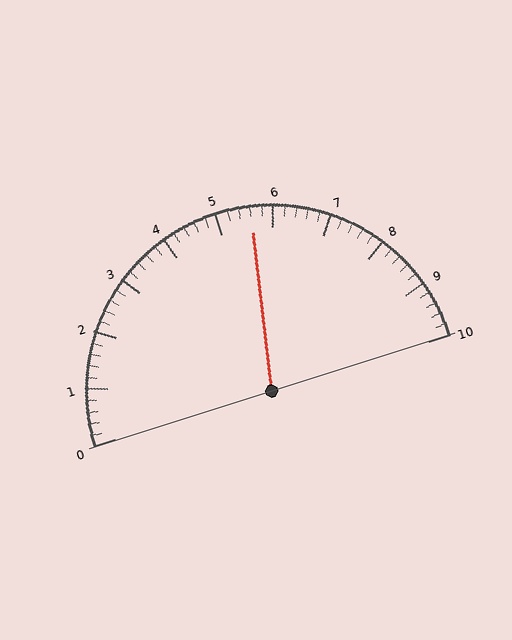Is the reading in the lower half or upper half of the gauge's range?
The reading is in the upper half of the range (0 to 10).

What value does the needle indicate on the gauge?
The needle indicates approximately 5.6.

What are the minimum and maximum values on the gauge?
The gauge ranges from 0 to 10.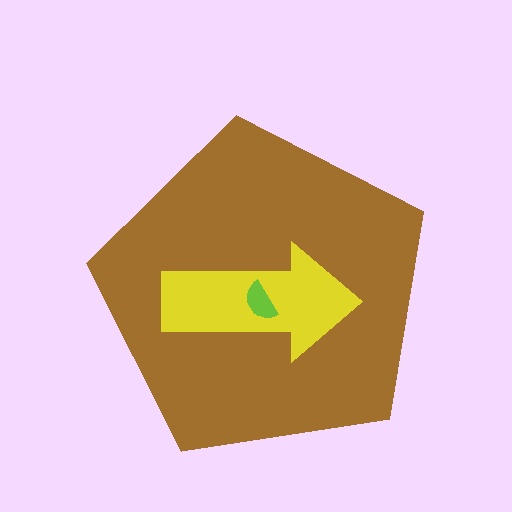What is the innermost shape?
The lime semicircle.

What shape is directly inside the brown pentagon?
The yellow arrow.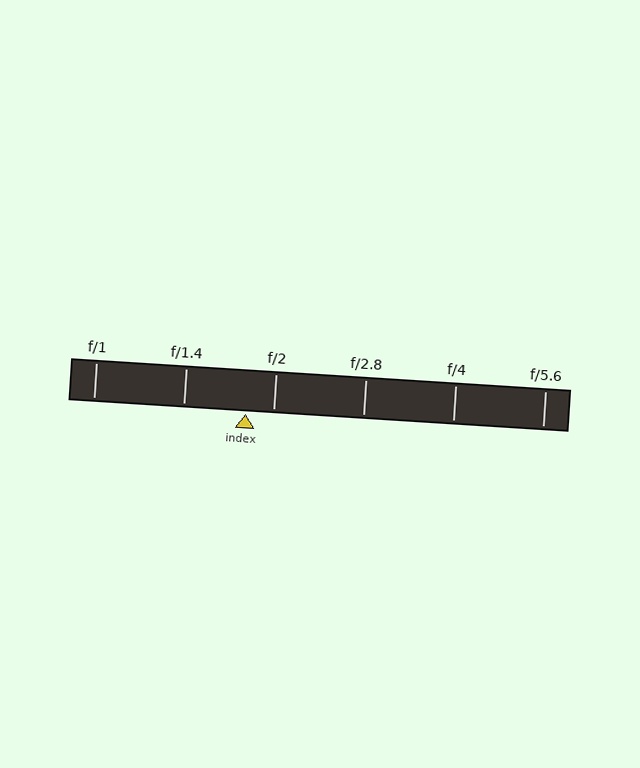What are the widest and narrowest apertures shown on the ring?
The widest aperture shown is f/1 and the narrowest is f/5.6.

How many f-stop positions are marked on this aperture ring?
There are 6 f-stop positions marked.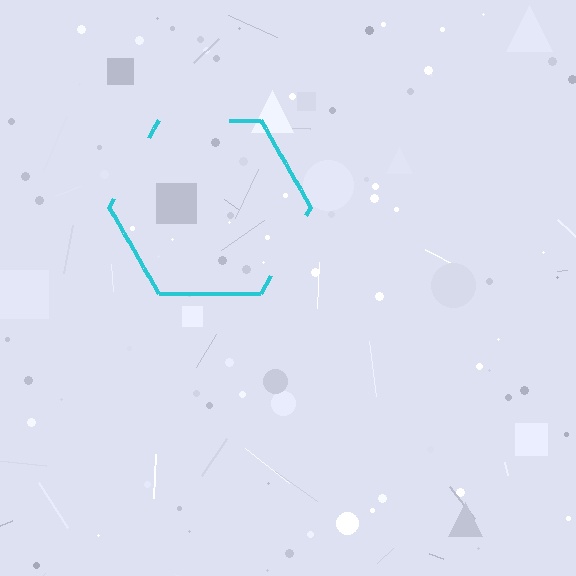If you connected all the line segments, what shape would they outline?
They would outline a hexagon.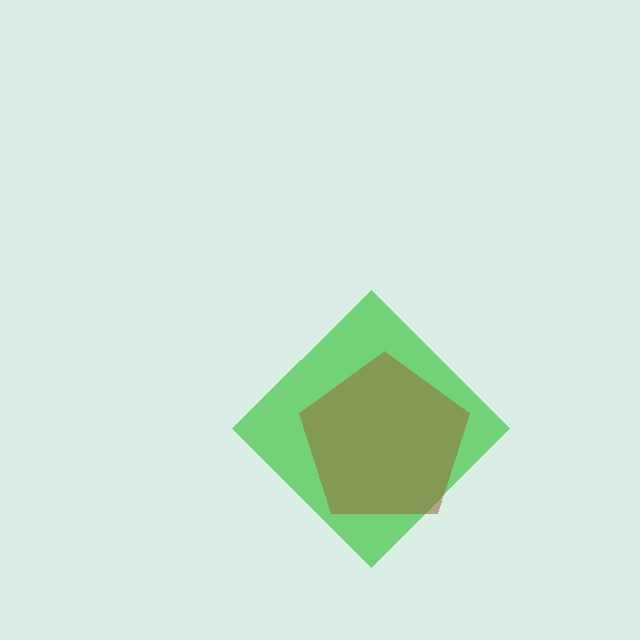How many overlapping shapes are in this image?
There are 2 overlapping shapes in the image.